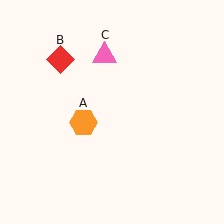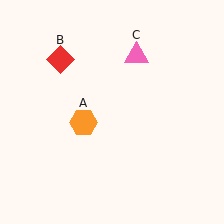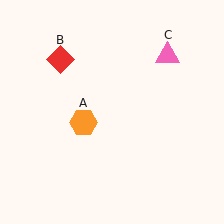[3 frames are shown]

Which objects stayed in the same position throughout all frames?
Orange hexagon (object A) and red diamond (object B) remained stationary.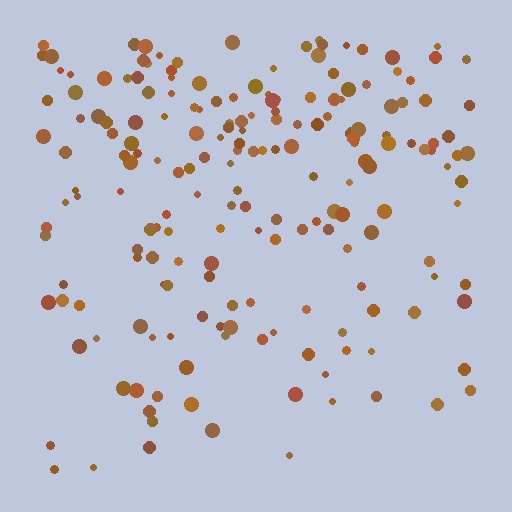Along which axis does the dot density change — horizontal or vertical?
Vertical.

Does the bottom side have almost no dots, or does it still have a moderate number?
Still a moderate number, just noticeably fewer than the top.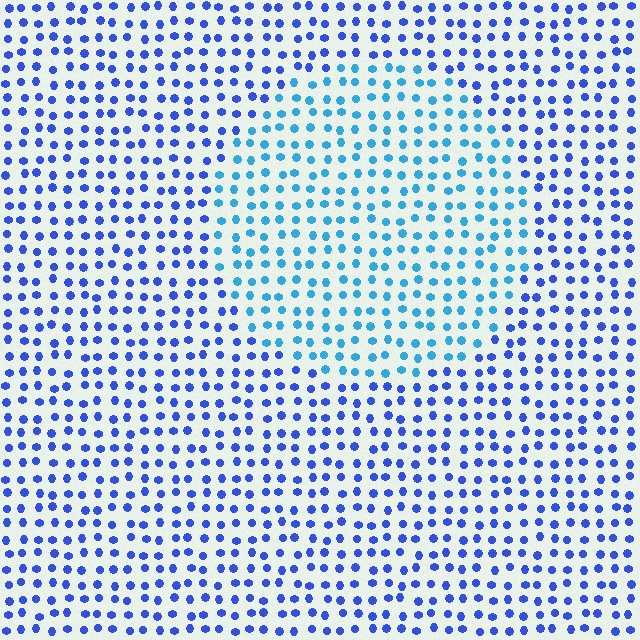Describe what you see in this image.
The image is filled with small blue elements in a uniform arrangement. A circle-shaped region is visible where the elements are tinted to a slightly different hue, forming a subtle color boundary.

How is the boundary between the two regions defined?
The boundary is defined purely by a slight shift in hue (about 32 degrees). Spacing, size, and orientation are identical on both sides.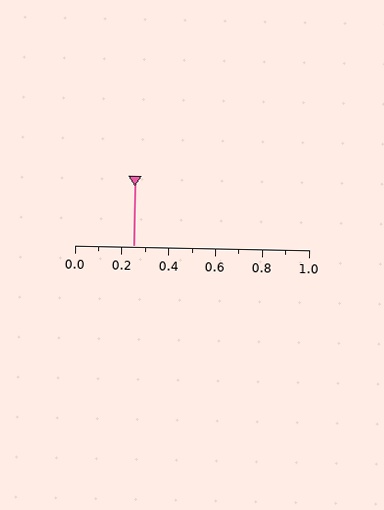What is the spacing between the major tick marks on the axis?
The major ticks are spaced 0.2 apart.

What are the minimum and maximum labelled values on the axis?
The axis runs from 0.0 to 1.0.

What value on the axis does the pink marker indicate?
The marker indicates approximately 0.25.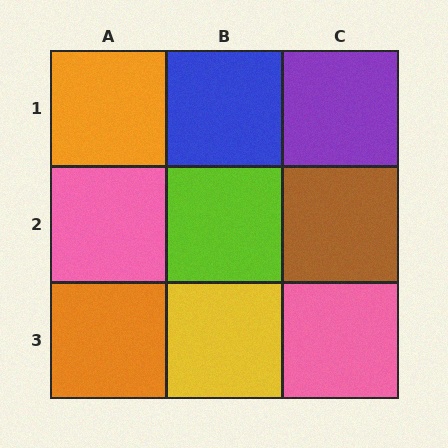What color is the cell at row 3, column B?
Yellow.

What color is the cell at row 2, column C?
Brown.